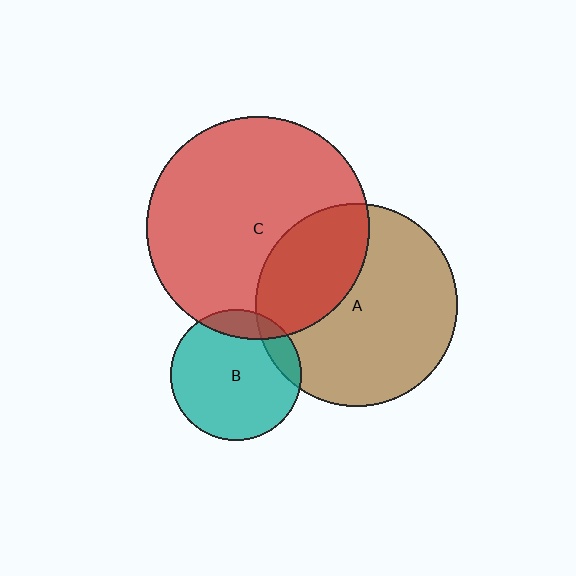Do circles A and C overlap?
Yes.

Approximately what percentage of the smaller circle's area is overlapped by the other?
Approximately 35%.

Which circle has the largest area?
Circle C (red).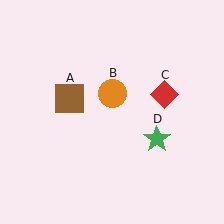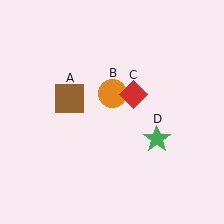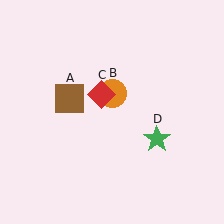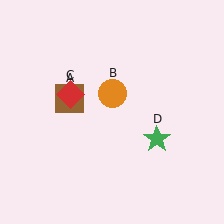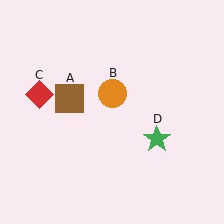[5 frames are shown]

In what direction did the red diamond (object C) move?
The red diamond (object C) moved left.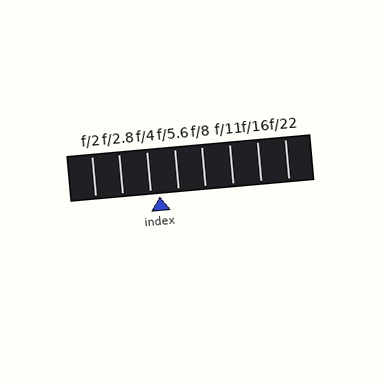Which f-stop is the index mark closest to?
The index mark is closest to f/4.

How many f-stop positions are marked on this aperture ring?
There are 8 f-stop positions marked.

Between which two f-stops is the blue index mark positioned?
The index mark is between f/4 and f/5.6.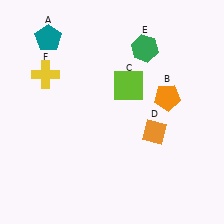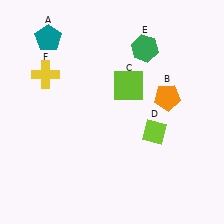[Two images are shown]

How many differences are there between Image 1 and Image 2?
There is 1 difference between the two images.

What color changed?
The diamond (D) changed from orange in Image 1 to lime in Image 2.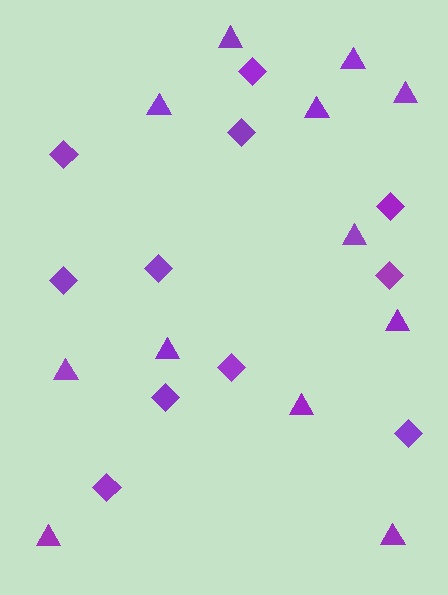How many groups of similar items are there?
There are 2 groups: one group of diamonds (11) and one group of triangles (12).